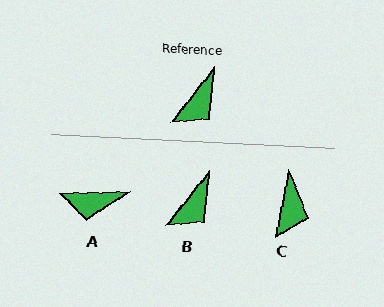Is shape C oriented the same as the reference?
No, it is off by about 27 degrees.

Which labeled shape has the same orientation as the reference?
B.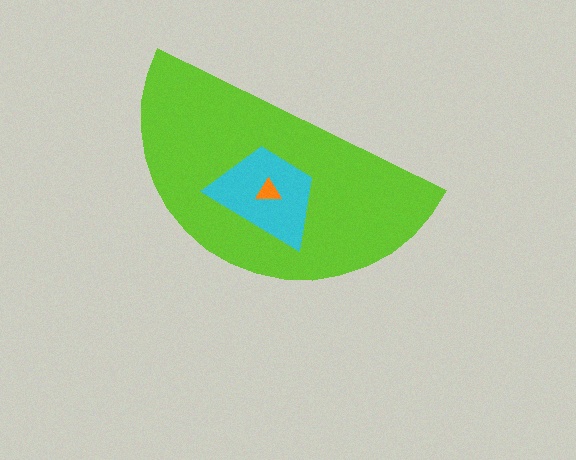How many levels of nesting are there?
3.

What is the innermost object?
The orange triangle.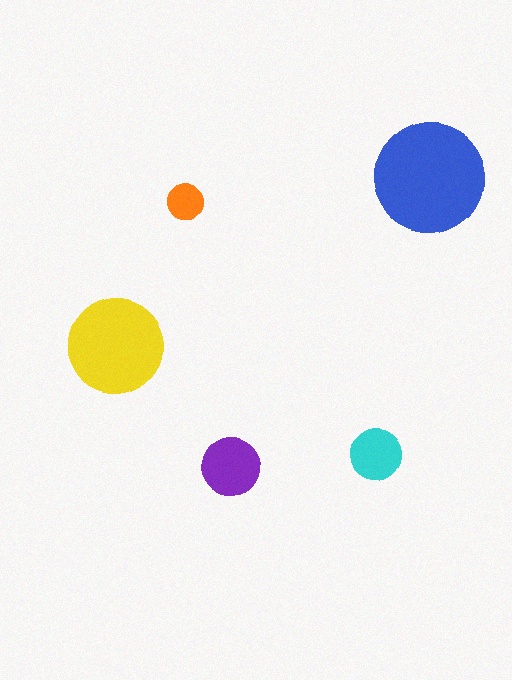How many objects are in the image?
There are 5 objects in the image.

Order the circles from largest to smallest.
the blue one, the yellow one, the purple one, the cyan one, the orange one.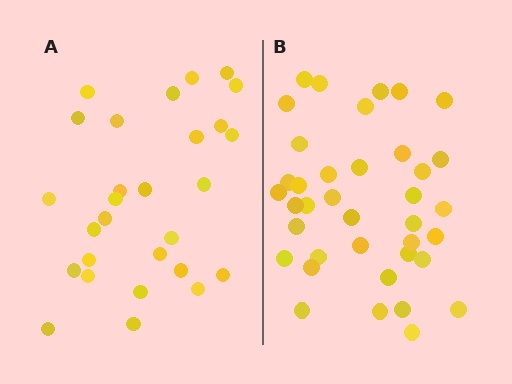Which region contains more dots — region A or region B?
Region B (the right region) has more dots.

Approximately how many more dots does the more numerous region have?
Region B has roughly 10 or so more dots than region A.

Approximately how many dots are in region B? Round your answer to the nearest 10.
About 40 dots. (The exact count is 38, which rounds to 40.)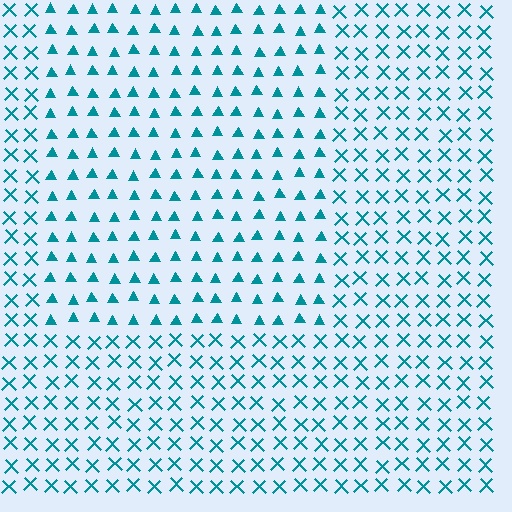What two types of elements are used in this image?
The image uses triangles inside the rectangle region and X marks outside it.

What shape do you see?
I see a rectangle.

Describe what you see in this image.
The image is filled with small teal elements arranged in a uniform grid. A rectangle-shaped region contains triangles, while the surrounding area contains X marks. The boundary is defined purely by the change in element shape.